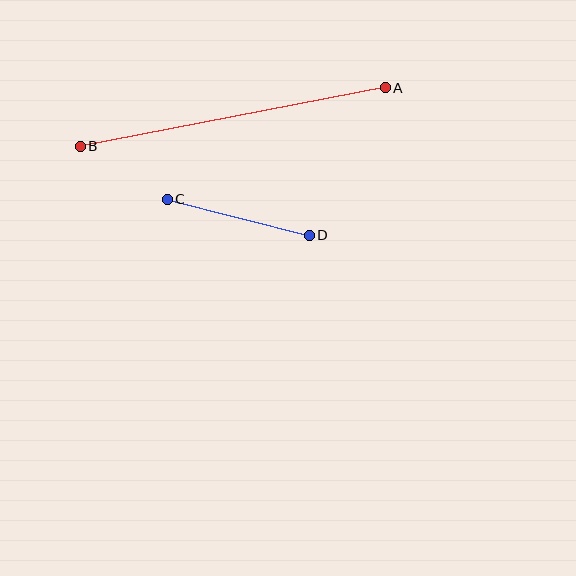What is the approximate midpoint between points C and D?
The midpoint is at approximately (238, 217) pixels.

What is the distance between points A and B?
The distance is approximately 310 pixels.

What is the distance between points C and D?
The distance is approximately 147 pixels.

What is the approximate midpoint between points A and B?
The midpoint is at approximately (233, 117) pixels.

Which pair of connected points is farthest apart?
Points A and B are farthest apart.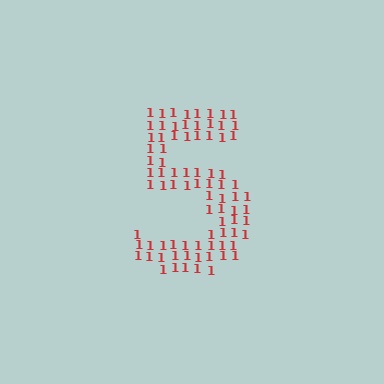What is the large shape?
The large shape is the digit 5.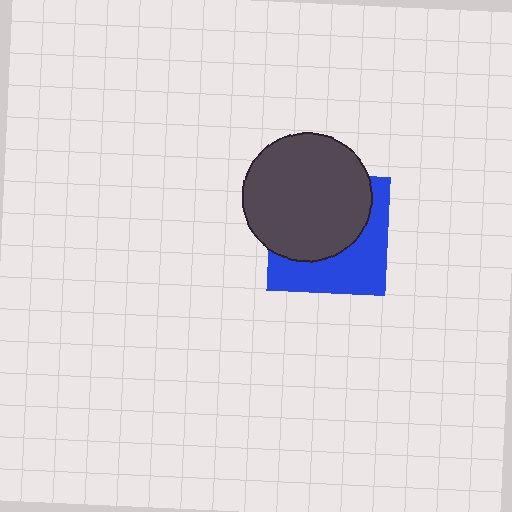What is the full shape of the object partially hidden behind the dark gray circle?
The partially hidden object is a blue square.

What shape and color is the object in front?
The object in front is a dark gray circle.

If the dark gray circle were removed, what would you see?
You would see the complete blue square.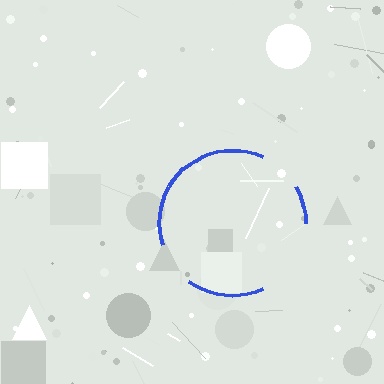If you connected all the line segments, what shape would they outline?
They would outline a circle.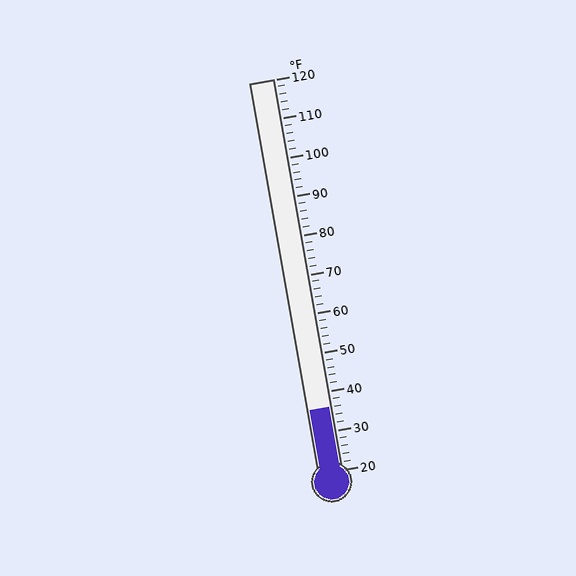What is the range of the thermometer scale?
The thermometer scale ranges from 20°F to 120°F.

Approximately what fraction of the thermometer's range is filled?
The thermometer is filled to approximately 15% of its range.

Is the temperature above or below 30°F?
The temperature is above 30°F.